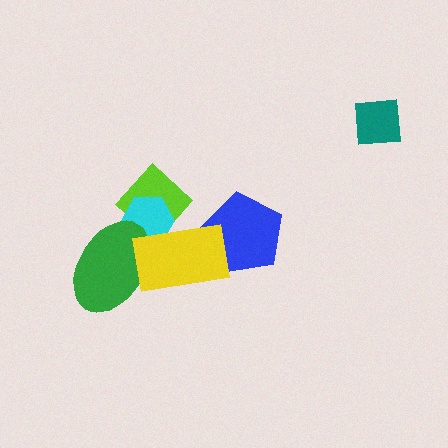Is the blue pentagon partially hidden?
Yes, it is partially covered by another shape.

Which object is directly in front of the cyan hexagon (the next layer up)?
The green ellipse is directly in front of the cyan hexagon.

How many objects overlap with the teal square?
0 objects overlap with the teal square.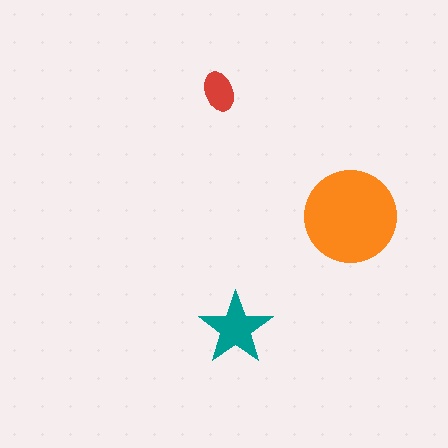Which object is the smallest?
The red ellipse.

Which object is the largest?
The orange circle.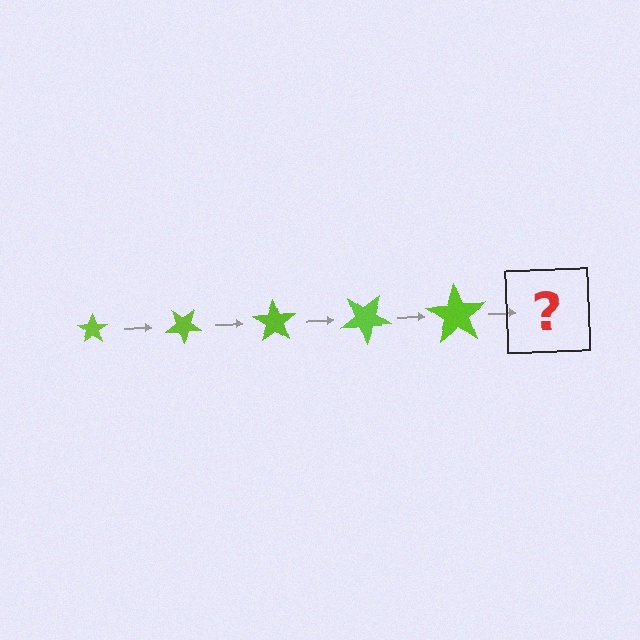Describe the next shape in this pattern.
It should be a star, larger than the previous one and rotated 175 degrees from the start.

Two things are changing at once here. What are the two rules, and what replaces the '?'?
The two rules are that the star grows larger each step and it rotates 35 degrees each step. The '?' should be a star, larger than the previous one and rotated 175 degrees from the start.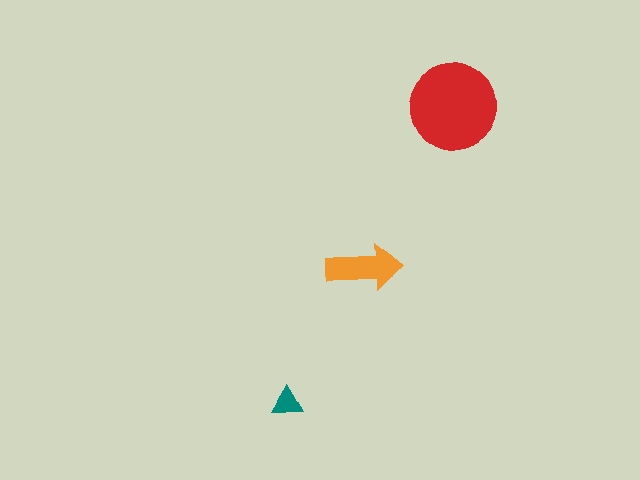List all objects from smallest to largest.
The teal triangle, the orange arrow, the red circle.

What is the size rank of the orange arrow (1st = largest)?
2nd.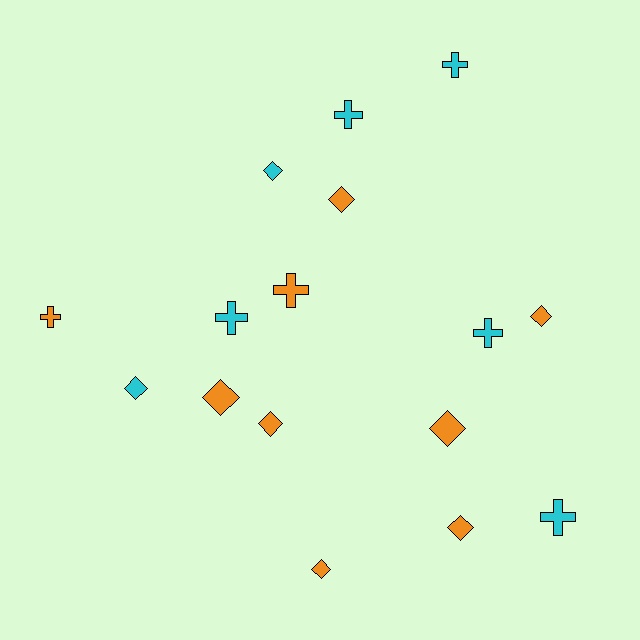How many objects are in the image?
There are 16 objects.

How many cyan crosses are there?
There are 5 cyan crosses.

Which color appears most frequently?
Orange, with 9 objects.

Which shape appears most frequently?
Diamond, with 9 objects.